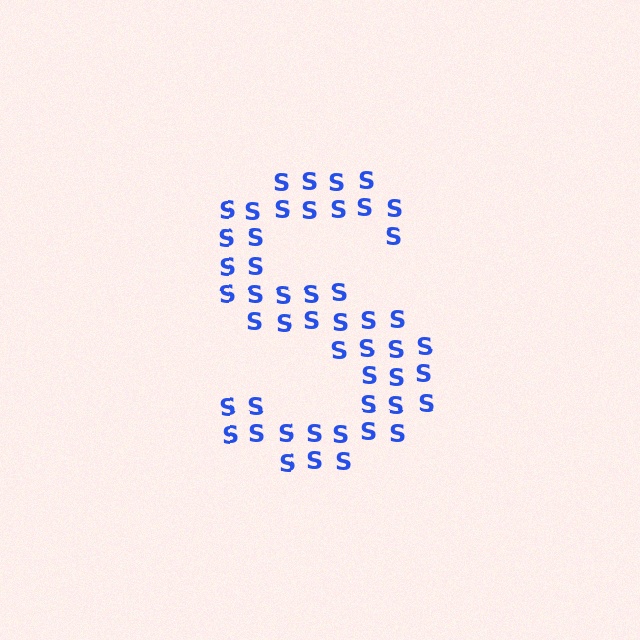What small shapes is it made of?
It is made of small letter S's.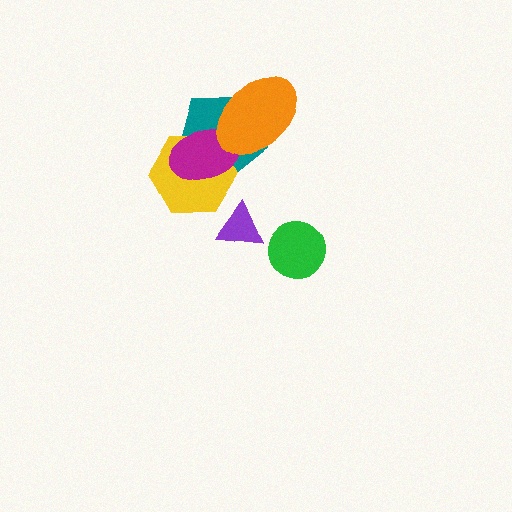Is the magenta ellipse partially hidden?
Yes, it is partially covered by another shape.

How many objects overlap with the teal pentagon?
3 objects overlap with the teal pentagon.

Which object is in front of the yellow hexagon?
The magenta ellipse is in front of the yellow hexagon.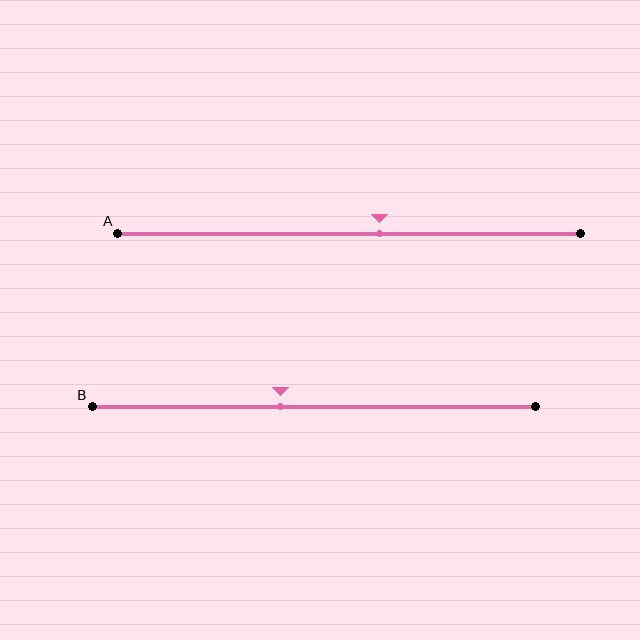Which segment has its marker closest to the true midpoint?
Segment A has its marker closest to the true midpoint.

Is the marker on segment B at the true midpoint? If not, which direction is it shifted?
No, the marker on segment B is shifted to the left by about 8% of the segment length.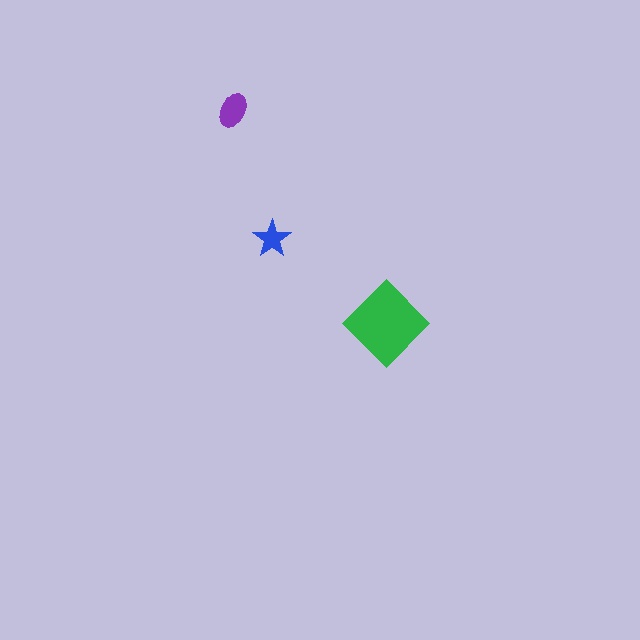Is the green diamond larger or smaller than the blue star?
Larger.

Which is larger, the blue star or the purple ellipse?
The purple ellipse.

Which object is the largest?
The green diamond.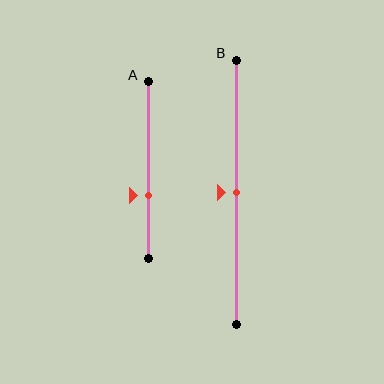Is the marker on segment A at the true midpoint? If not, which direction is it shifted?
No, the marker on segment A is shifted downward by about 15% of the segment length.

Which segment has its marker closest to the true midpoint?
Segment B has its marker closest to the true midpoint.